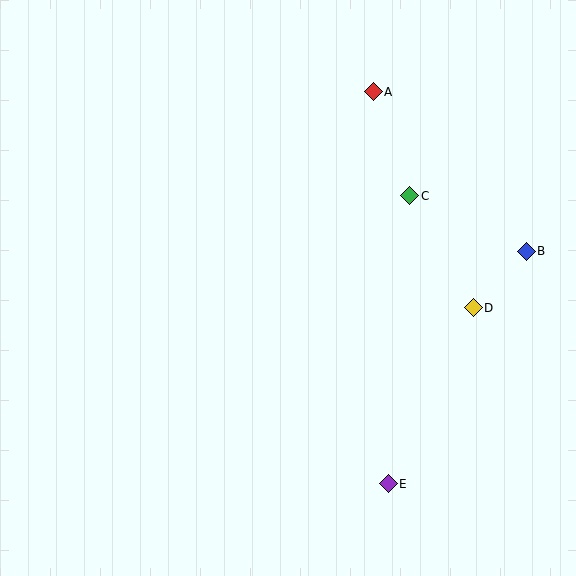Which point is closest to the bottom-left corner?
Point E is closest to the bottom-left corner.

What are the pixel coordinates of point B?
Point B is at (526, 251).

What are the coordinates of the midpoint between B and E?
The midpoint between B and E is at (457, 368).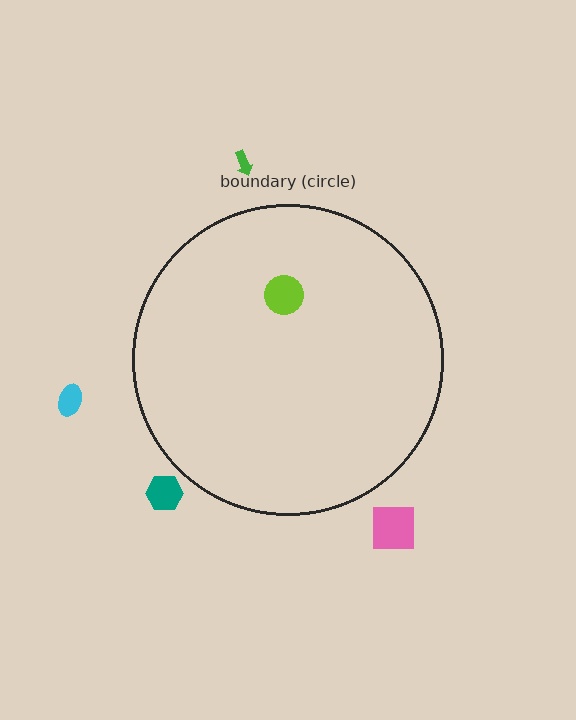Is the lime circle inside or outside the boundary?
Inside.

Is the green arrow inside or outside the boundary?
Outside.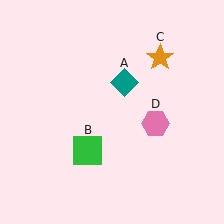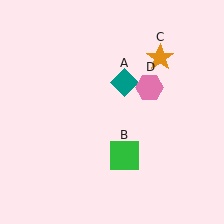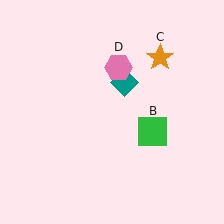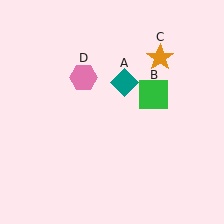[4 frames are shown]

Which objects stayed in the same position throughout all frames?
Teal diamond (object A) and orange star (object C) remained stationary.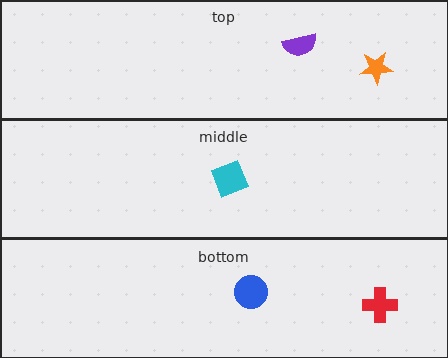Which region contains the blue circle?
The bottom region.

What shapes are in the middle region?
The cyan square.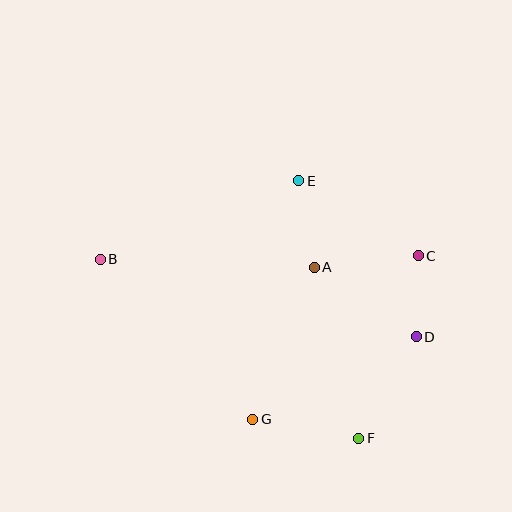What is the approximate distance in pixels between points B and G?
The distance between B and G is approximately 221 pixels.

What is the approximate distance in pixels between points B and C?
The distance between B and C is approximately 318 pixels.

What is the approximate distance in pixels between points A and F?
The distance between A and F is approximately 176 pixels.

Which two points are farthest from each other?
Points B and D are farthest from each other.